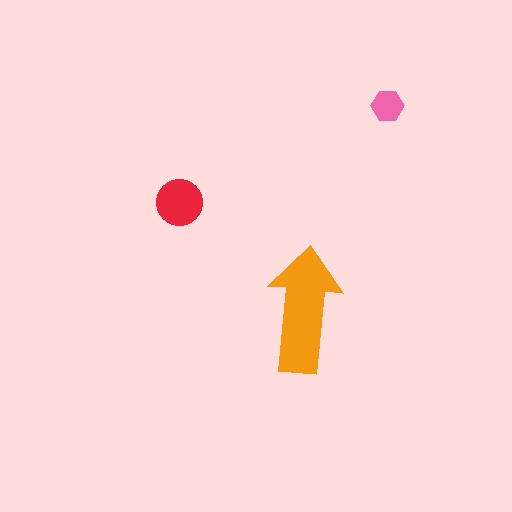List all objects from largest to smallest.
The orange arrow, the red circle, the pink hexagon.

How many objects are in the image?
There are 3 objects in the image.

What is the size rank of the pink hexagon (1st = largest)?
3rd.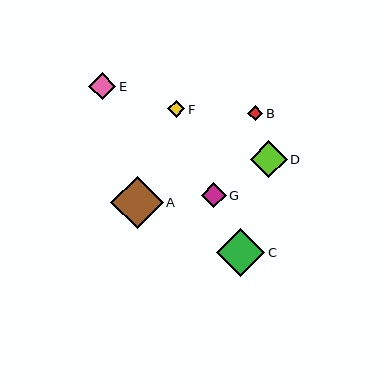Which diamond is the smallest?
Diamond B is the smallest with a size of approximately 15 pixels.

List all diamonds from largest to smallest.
From largest to smallest: A, C, D, E, G, F, B.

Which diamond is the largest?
Diamond A is the largest with a size of approximately 52 pixels.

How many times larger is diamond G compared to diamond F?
Diamond G is approximately 1.4 times the size of diamond F.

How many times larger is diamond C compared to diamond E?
Diamond C is approximately 1.8 times the size of diamond E.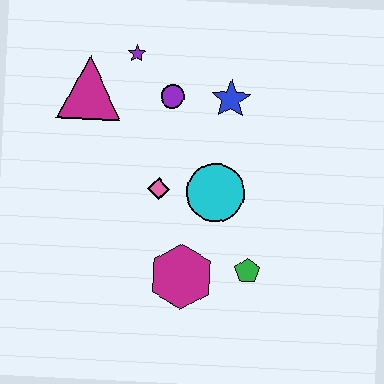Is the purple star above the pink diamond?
Yes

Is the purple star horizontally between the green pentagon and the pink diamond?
No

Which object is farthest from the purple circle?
The green pentagon is farthest from the purple circle.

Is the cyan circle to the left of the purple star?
No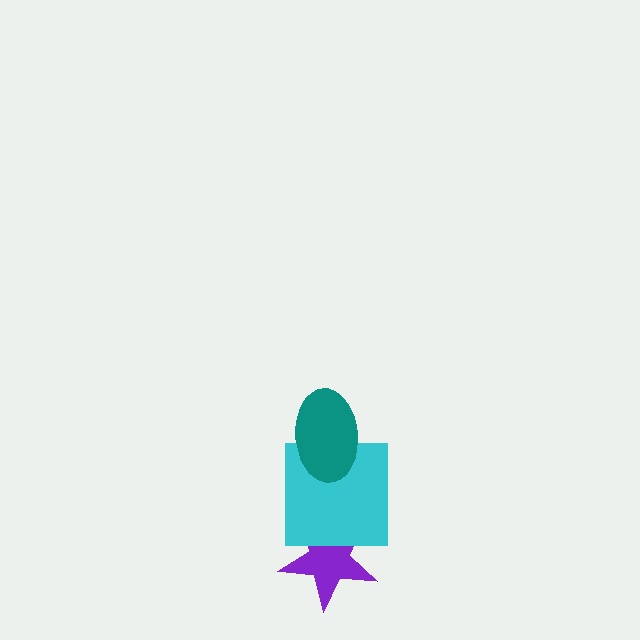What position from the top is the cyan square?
The cyan square is 2nd from the top.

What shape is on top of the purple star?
The cyan square is on top of the purple star.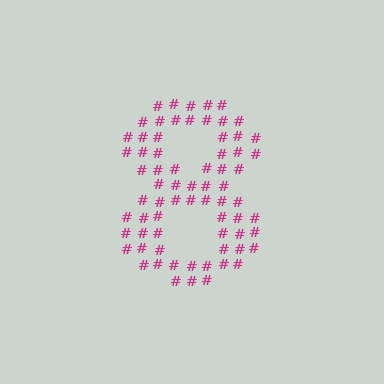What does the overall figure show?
The overall figure shows the digit 8.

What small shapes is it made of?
It is made of small hash symbols.